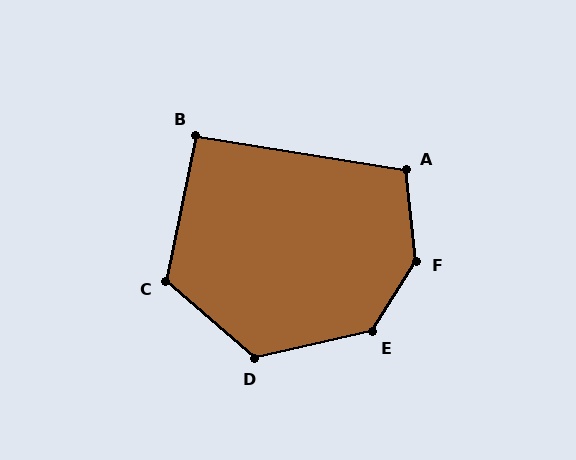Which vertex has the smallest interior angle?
B, at approximately 92 degrees.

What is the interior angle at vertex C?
Approximately 120 degrees (obtuse).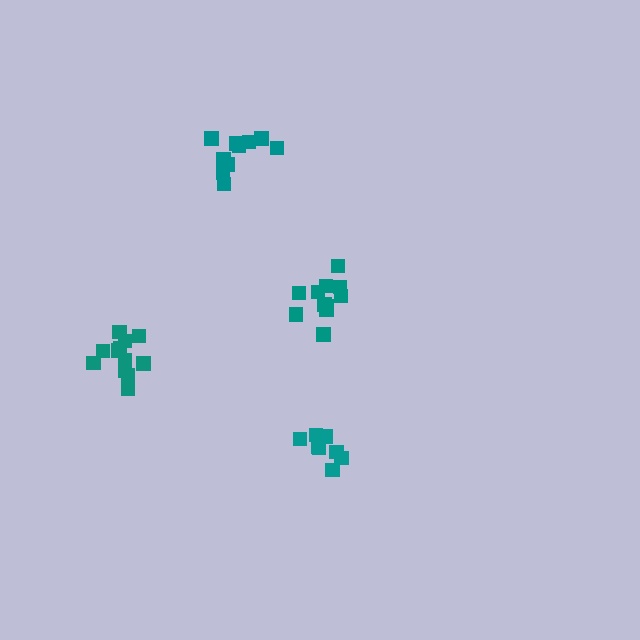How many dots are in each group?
Group 1: 11 dots, Group 2: 12 dots, Group 3: 11 dots, Group 4: 8 dots (42 total).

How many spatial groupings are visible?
There are 4 spatial groupings.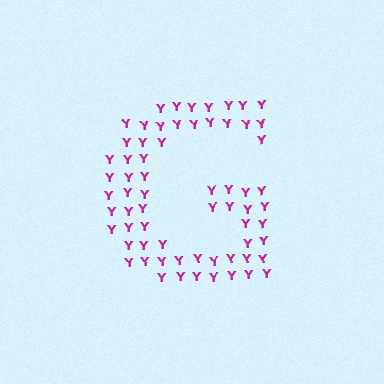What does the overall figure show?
The overall figure shows the letter G.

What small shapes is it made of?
It is made of small letter Y's.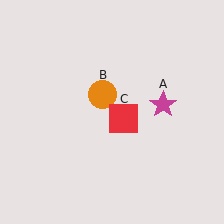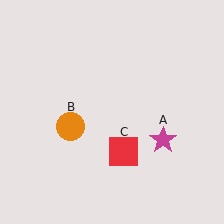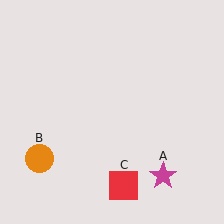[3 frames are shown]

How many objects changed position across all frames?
3 objects changed position: magenta star (object A), orange circle (object B), red square (object C).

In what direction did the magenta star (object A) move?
The magenta star (object A) moved down.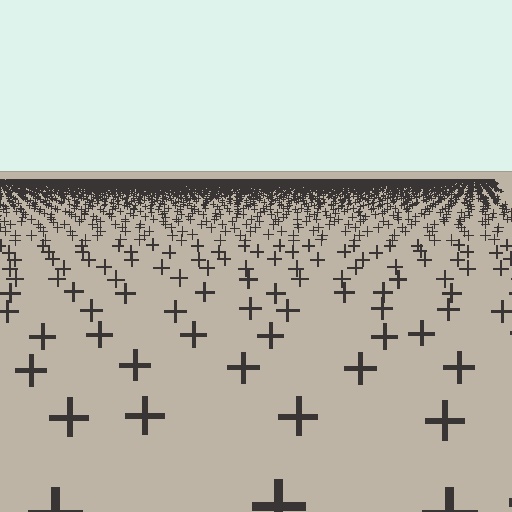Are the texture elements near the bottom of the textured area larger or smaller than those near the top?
Larger. Near the bottom, elements are closer to the viewer and appear at a bigger on-screen size.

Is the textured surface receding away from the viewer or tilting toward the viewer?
The surface is receding away from the viewer. Texture elements get smaller and denser toward the top.